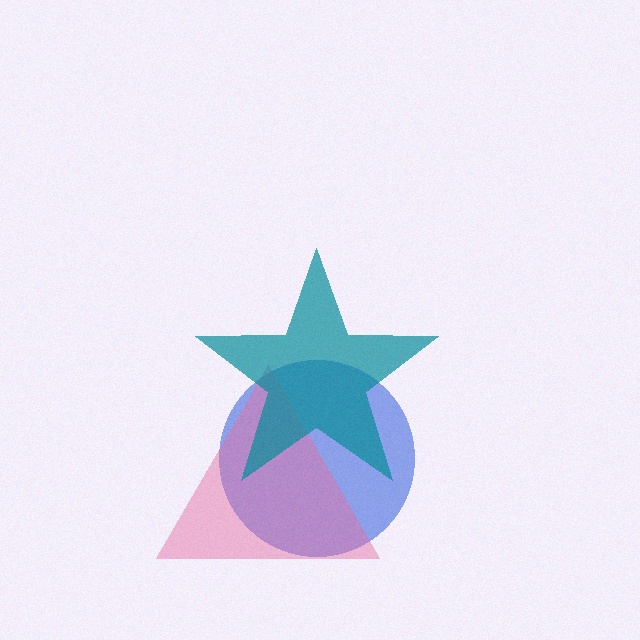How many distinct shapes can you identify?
There are 3 distinct shapes: a blue circle, a pink triangle, a teal star.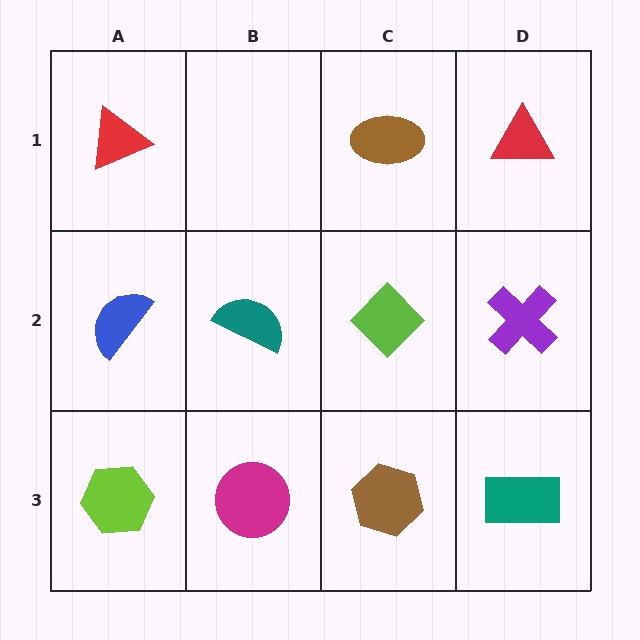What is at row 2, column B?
A teal semicircle.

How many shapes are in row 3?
4 shapes.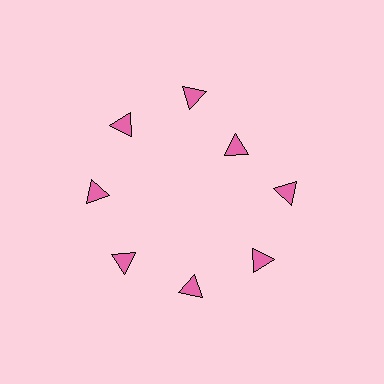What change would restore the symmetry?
The symmetry would be restored by moving it outward, back onto the ring so that all 8 triangles sit at equal angles and equal distance from the center.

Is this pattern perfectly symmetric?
No. The 8 pink triangles are arranged in a ring, but one element near the 2 o'clock position is pulled inward toward the center, breaking the 8-fold rotational symmetry.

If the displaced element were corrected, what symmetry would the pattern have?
It would have 8-fold rotational symmetry — the pattern would map onto itself every 45 degrees.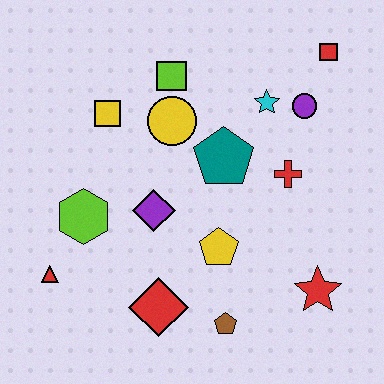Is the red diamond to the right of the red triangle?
Yes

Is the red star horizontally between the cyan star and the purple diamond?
No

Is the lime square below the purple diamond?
No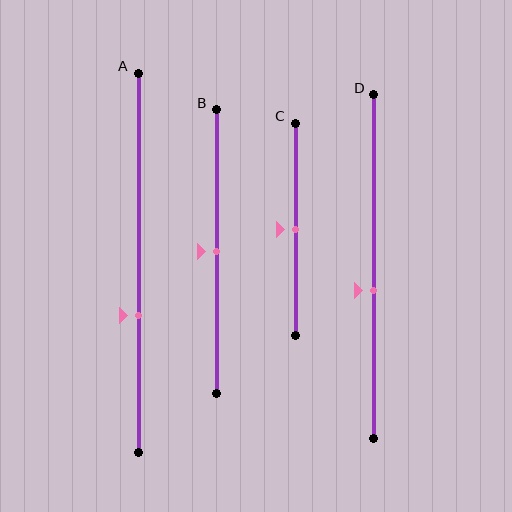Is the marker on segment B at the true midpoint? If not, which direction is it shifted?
Yes, the marker on segment B is at the true midpoint.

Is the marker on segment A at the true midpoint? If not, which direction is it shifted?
No, the marker on segment A is shifted downward by about 14% of the segment length.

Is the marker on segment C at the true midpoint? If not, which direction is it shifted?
Yes, the marker on segment C is at the true midpoint.